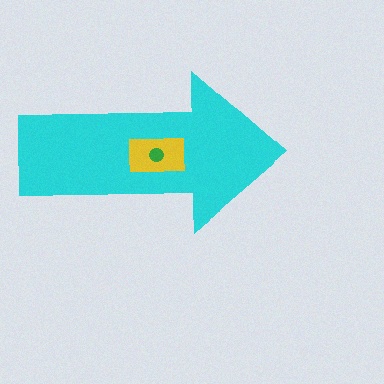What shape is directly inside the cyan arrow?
The yellow rectangle.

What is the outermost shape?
The cyan arrow.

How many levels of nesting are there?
3.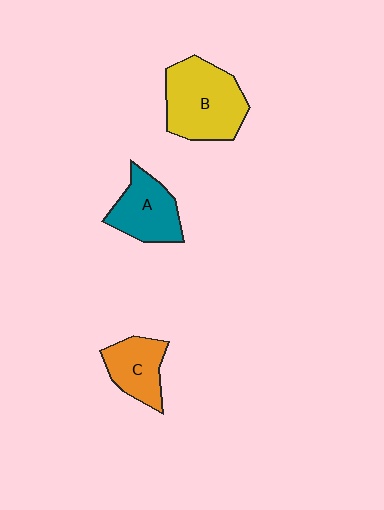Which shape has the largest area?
Shape B (yellow).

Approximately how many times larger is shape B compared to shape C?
Approximately 1.7 times.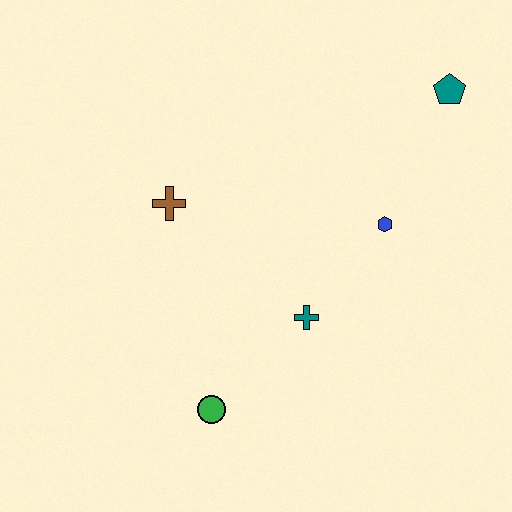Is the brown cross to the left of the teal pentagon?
Yes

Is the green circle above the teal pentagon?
No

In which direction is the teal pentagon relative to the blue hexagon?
The teal pentagon is above the blue hexagon.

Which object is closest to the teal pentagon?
The blue hexagon is closest to the teal pentagon.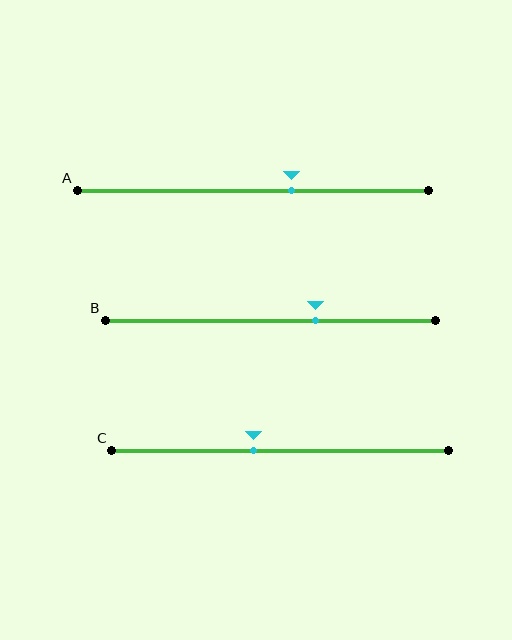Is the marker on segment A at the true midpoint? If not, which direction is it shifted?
No, the marker on segment A is shifted to the right by about 11% of the segment length.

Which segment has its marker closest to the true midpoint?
Segment C has its marker closest to the true midpoint.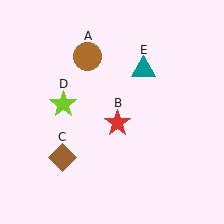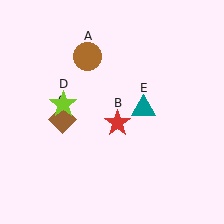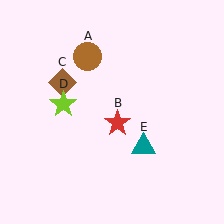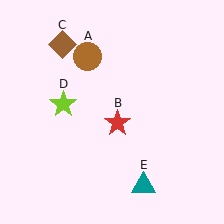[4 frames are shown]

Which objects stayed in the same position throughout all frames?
Brown circle (object A) and red star (object B) and lime star (object D) remained stationary.